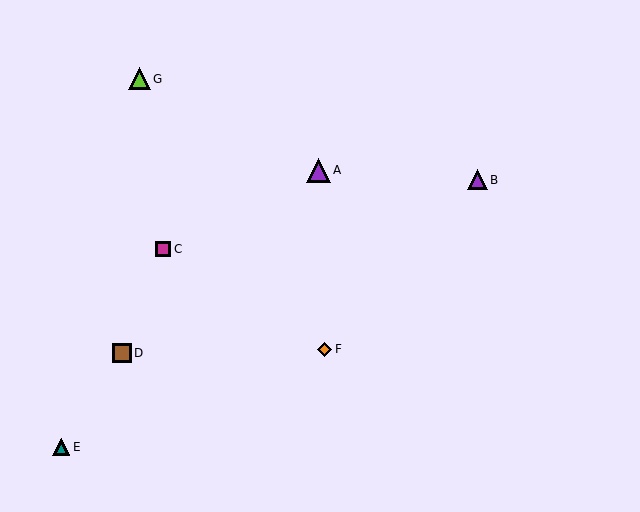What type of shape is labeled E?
Shape E is a teal triangle.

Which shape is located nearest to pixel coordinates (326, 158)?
The purple triangle (labeled A) at (318, 170) is nearest to that location.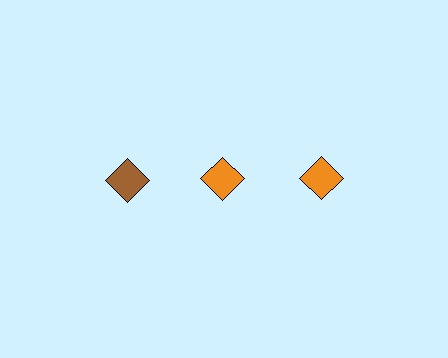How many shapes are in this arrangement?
There are 3 shapes arranged in a grid pattern.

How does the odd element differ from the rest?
It has a different color: brown instead of orange.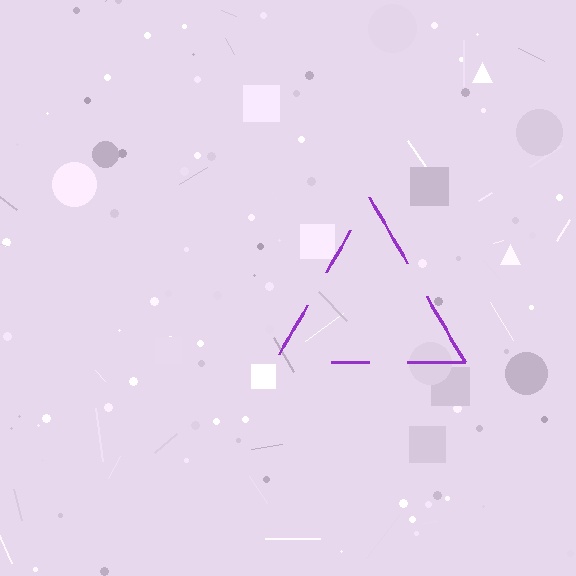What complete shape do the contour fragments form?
The contour fragments form a triangle.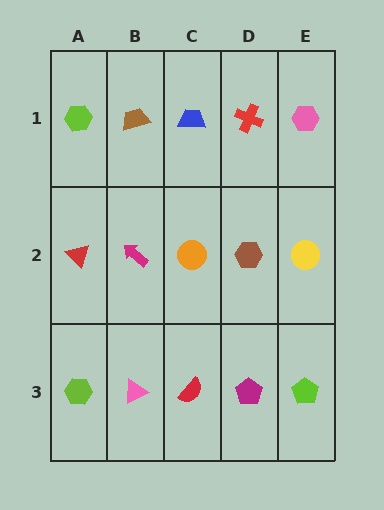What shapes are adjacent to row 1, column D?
A brown hexagon (row 2, column D), a blue trapezoid (row 1, column C), a pink hexagon (row 1, column E).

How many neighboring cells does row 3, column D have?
3.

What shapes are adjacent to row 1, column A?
A red triangle (row 2, column A), a brown trapezoid (row 1, column B).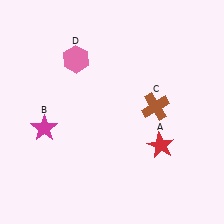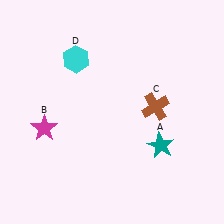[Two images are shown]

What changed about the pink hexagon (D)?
In Image 1, D is pink. In Image 2, it changed to cyan.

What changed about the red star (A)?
In Image 1, A is red. In Image 2, it changed to teal.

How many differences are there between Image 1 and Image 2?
There are 2 differences between the two images.